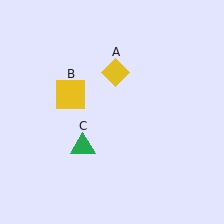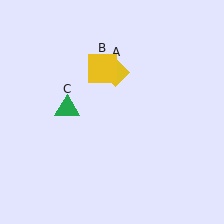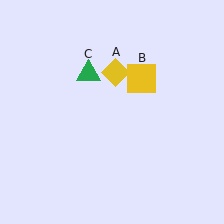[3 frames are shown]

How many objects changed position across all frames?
2 objects changed position: yellow square (object B), green triangle (object C).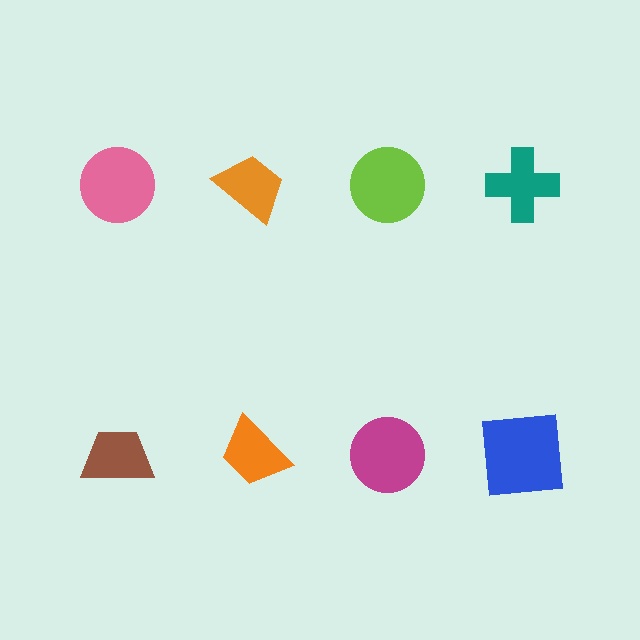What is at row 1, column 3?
A lime circle.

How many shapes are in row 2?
4 shapes.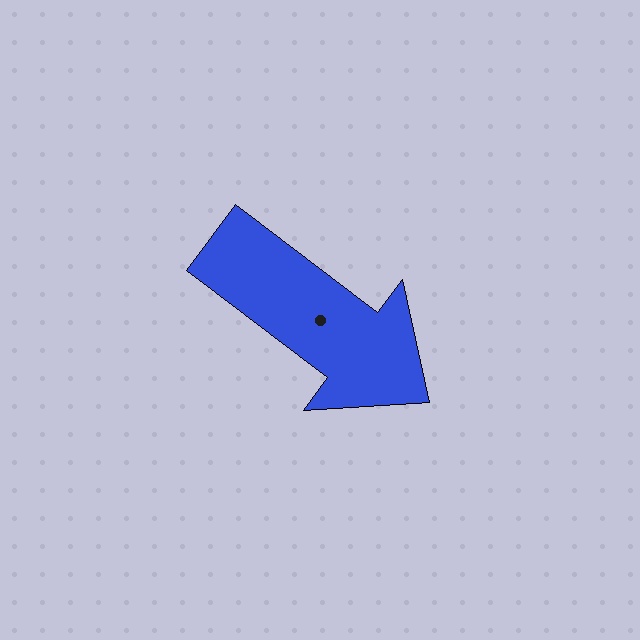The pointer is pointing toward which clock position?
Roughly 4 o'clock.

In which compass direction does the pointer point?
Southeast.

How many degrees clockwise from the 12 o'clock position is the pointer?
Approximately 127 degrees.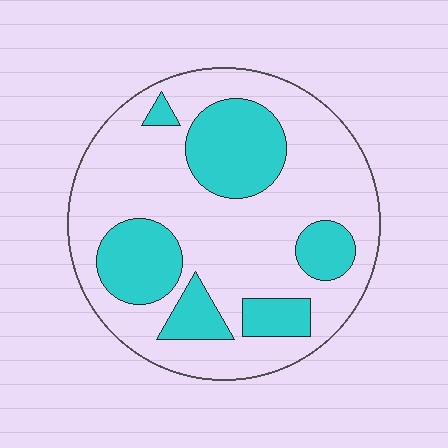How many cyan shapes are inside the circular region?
6.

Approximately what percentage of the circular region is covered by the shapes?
Approximately 30%.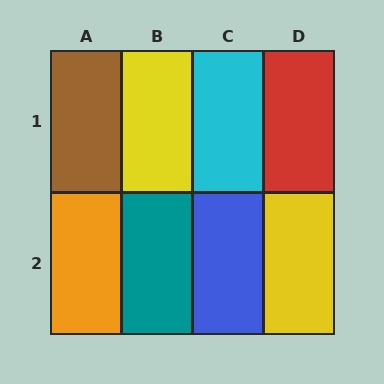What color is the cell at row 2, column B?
Teal.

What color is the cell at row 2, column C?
Blue.